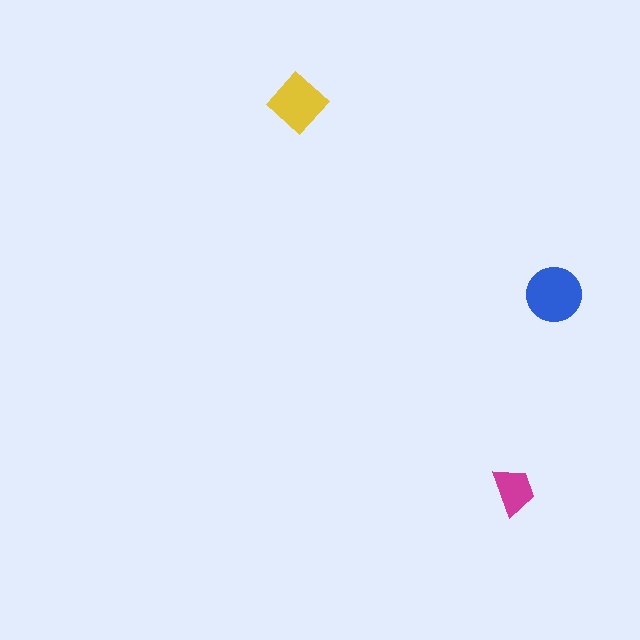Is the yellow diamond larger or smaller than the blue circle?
Smaller.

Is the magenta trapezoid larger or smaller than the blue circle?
Smaller.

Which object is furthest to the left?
The yellow diamond is leftmost.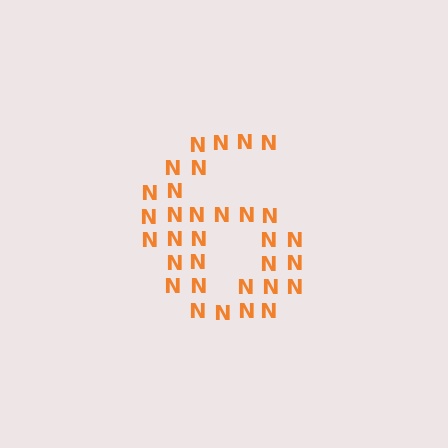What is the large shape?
The large shape is the digit 6.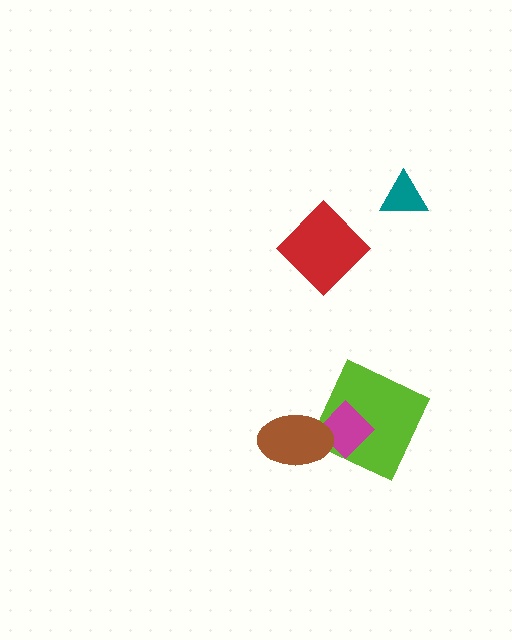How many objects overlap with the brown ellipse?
1 object overlaps with the brown ellipse.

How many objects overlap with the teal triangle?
0 objects overlap with the teal triangle.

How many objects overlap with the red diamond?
0 objects overlap with the red diamond.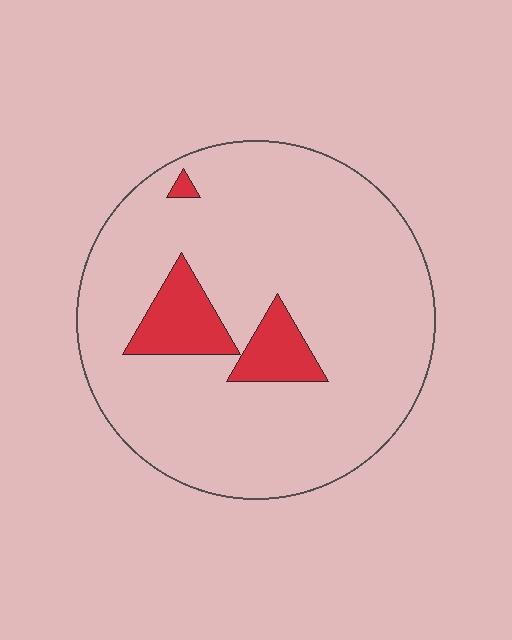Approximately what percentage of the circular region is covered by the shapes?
Approximately 10%.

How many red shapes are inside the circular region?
3.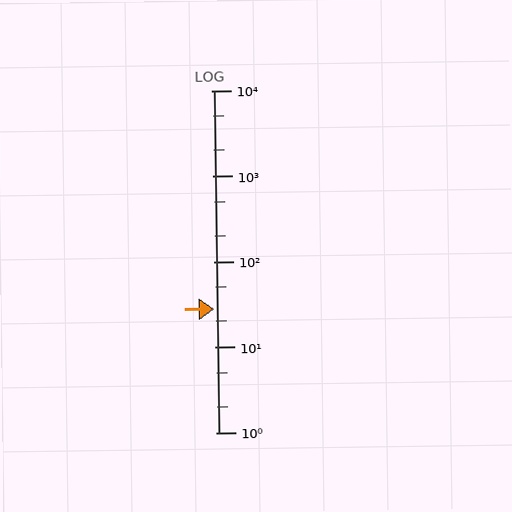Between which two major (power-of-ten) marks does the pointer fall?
The pointer is between 10 and 100.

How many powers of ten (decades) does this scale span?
The scale spans 4 decades, from 1 to 10000.